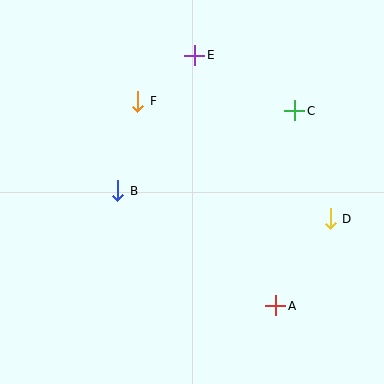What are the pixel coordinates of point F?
Point F is at (138, 101).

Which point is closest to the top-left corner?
Point F is closest to the top-left corner.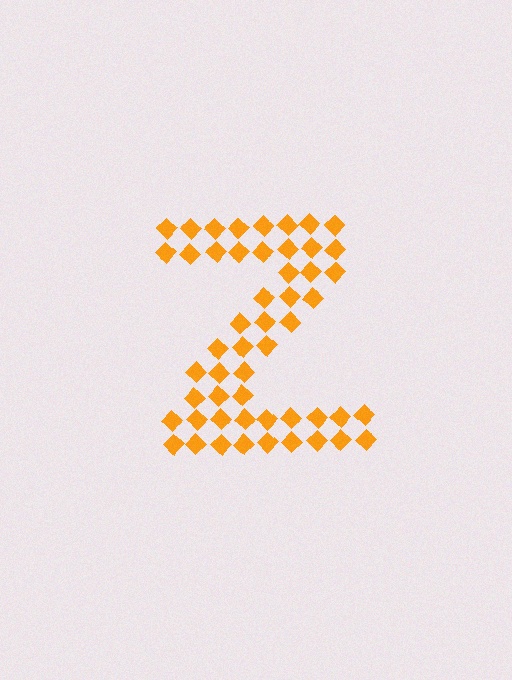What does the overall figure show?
The overall figure shows the letter Z.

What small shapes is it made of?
It is made of small diamonds.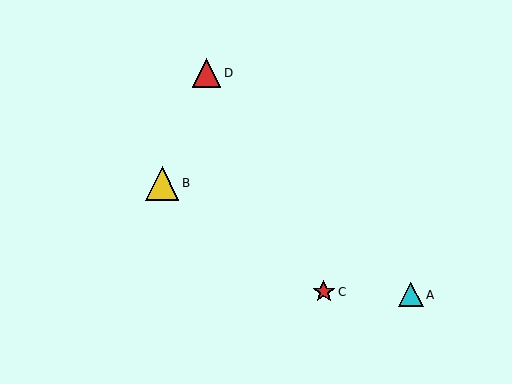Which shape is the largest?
The yellow triangle (labeled B) is the largest.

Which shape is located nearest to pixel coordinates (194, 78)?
The red triangle (labeled D) at (207, 73) is nearest to that location.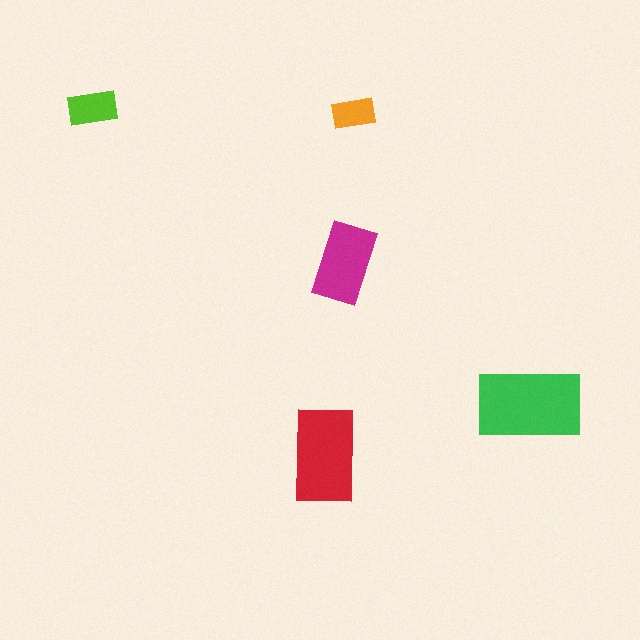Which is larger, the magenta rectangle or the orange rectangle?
The magenta one.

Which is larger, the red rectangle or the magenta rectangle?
The red one.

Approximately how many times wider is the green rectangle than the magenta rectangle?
About 1.5 times wider.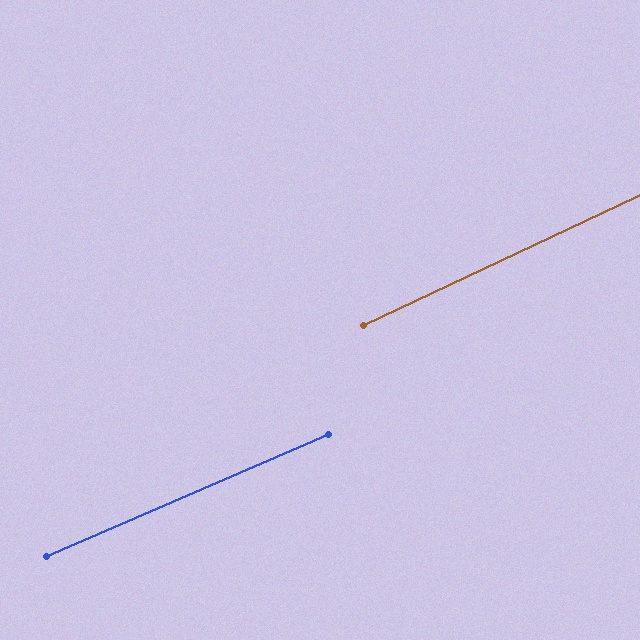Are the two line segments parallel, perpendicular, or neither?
Parallel — their directions differ by only 1.8°.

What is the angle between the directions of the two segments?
Approximately 2 degrees.